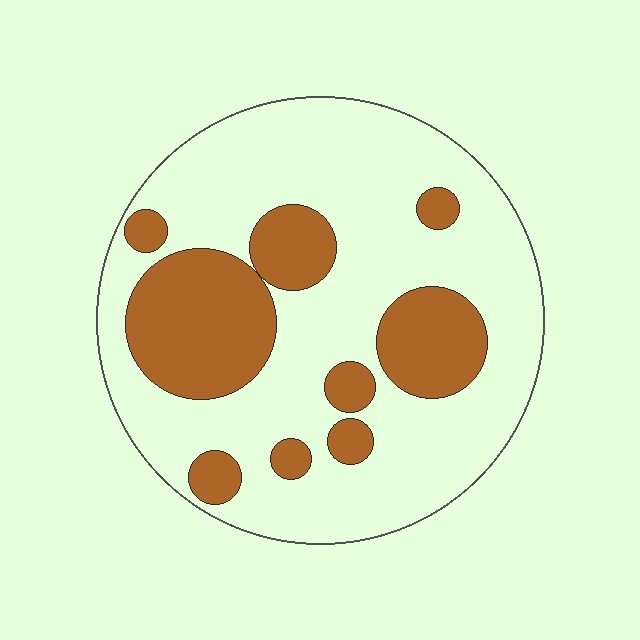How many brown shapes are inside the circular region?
9.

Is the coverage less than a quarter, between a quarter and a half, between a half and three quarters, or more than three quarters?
Between a quarter and a half.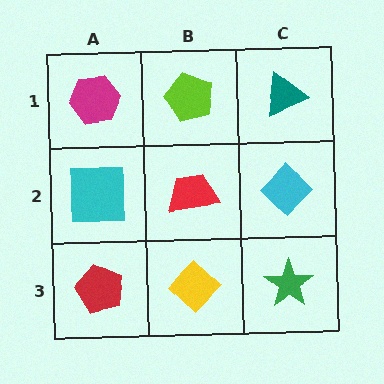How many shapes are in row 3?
3 shapes.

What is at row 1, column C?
A teal triangle.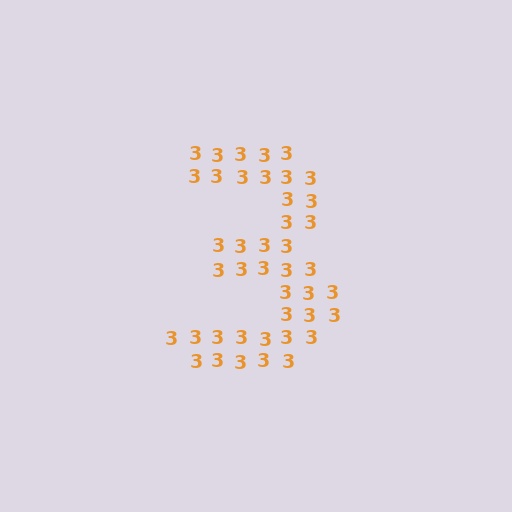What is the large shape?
The large shape is the digit 3.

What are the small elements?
The small elements are digit 3's.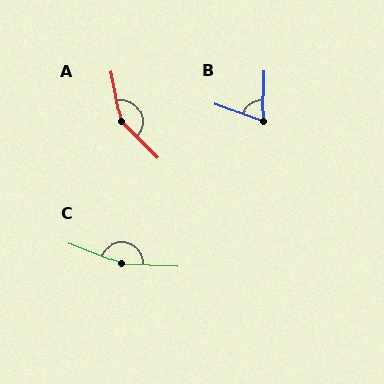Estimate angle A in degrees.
Approximately 146 degrees.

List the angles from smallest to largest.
B (71°), A (146°), C (162°).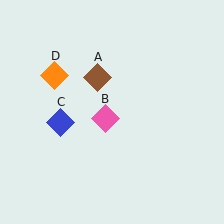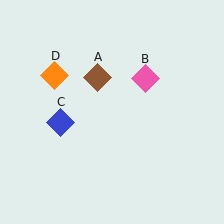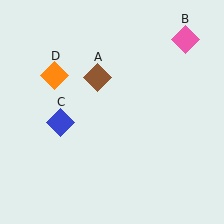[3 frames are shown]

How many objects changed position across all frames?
1 object changed position: pink diamond (object B).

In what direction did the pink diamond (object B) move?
The pink diamond (object B) moved up and to the right.